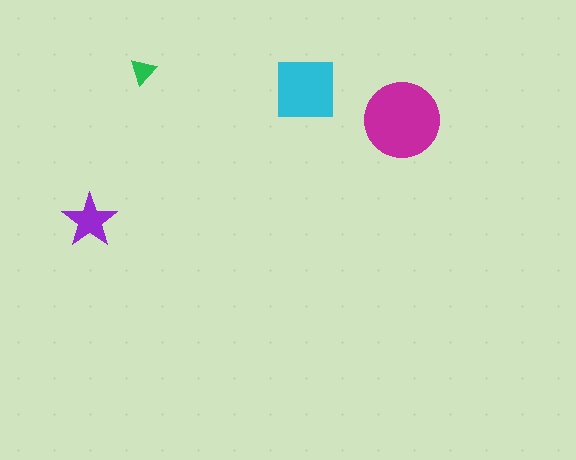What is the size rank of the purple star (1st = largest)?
3rd.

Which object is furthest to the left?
The purple star is leftmost.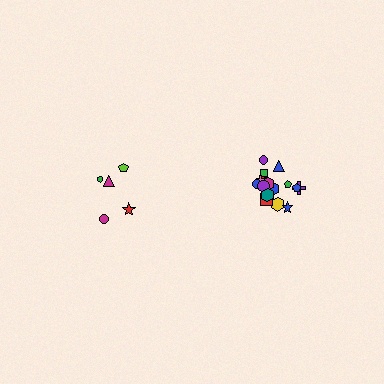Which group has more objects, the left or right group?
The right group.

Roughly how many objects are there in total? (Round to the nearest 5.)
Roughly 25 objects in total.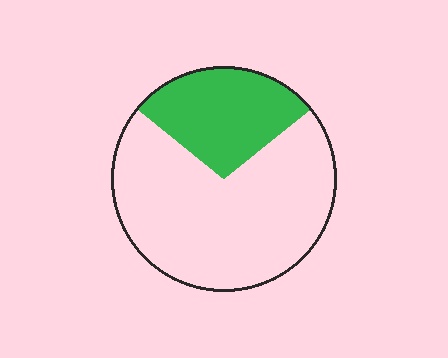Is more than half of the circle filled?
No.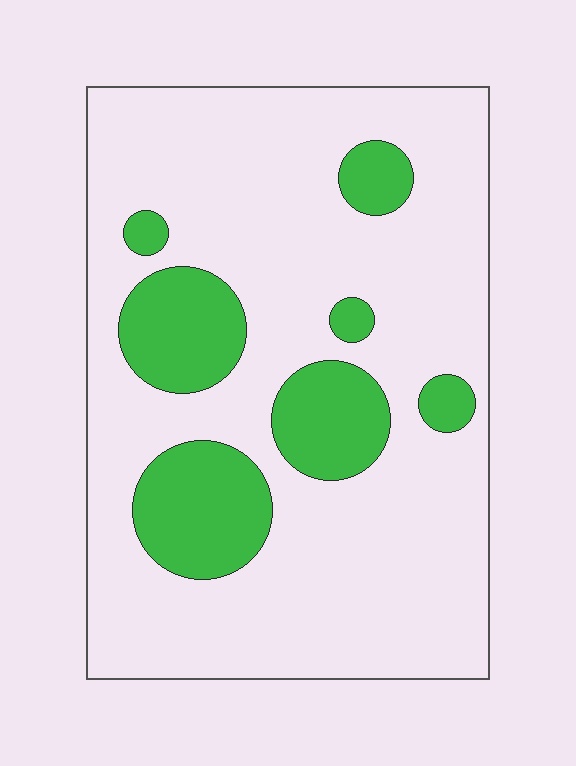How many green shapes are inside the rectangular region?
7.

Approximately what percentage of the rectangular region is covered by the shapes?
Approximately 20%.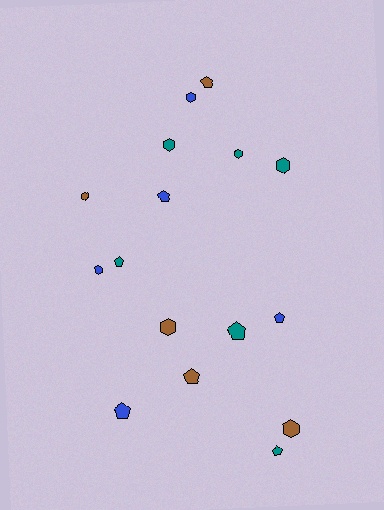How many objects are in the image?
There are 16 objects.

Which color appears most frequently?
Teal, with 6 objects.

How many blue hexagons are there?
There are 2 blue hexagons.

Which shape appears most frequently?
Hexagon, with 8 objects.